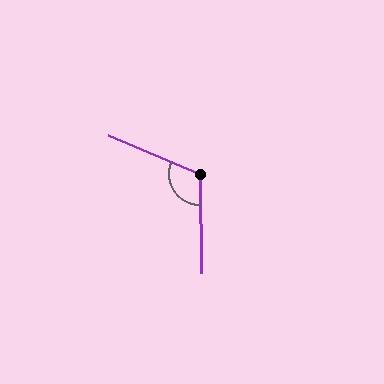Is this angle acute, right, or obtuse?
It is obtuse.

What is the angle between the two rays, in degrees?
Approximately 113 degrees.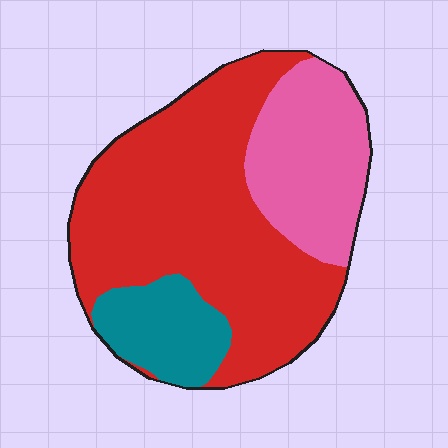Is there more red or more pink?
Red.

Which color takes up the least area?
Teal, at roughly 15%.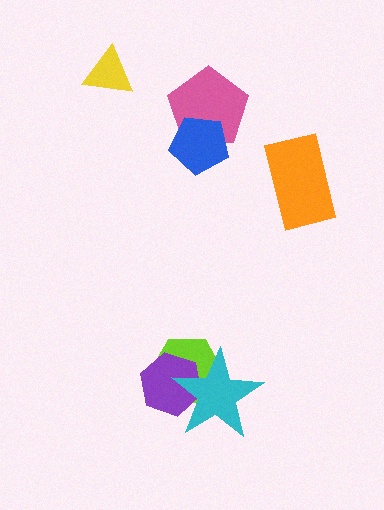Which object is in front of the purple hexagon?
The cyan star is in front of the purple hexagon.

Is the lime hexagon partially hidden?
Yes, it is partially covered by another shape.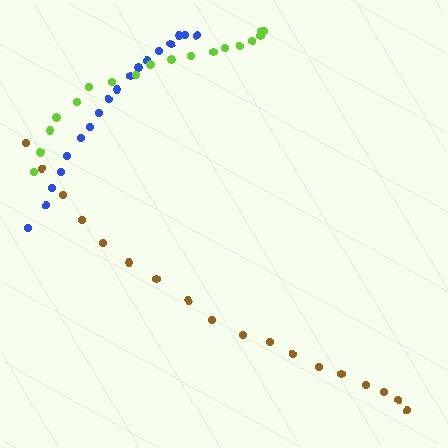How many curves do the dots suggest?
There are 3 distinct paths.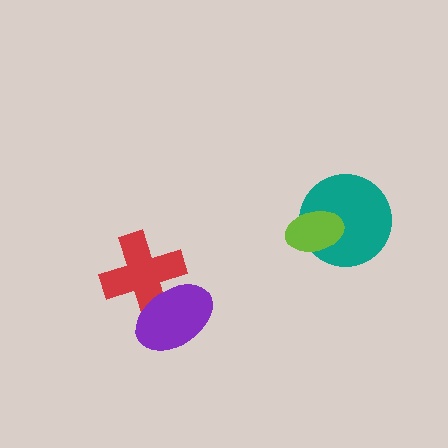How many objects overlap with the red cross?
1 object overlaps with the red cross.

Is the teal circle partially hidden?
Yes, it is partially covered by another shape.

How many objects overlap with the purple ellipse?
1 object overlaps with the purple ellipse.